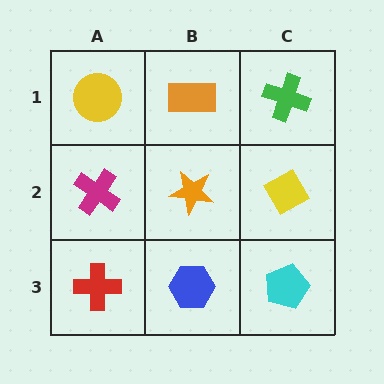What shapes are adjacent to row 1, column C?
A yellow diamond (row 2, column C), an orange rectangle (row 1, column B).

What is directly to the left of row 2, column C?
An orange star.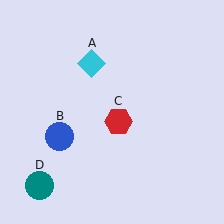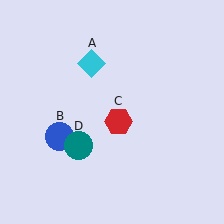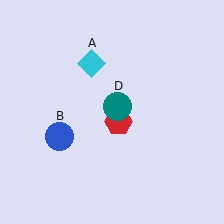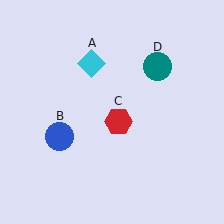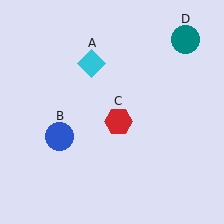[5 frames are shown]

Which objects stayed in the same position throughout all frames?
Cyan diamond (object A) and blue circle (object B) and red hexagon (object C) remained stationary.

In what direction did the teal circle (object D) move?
The teal circle (object D) moved up and to the right.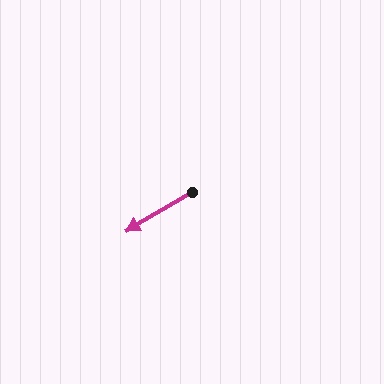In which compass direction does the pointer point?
Southwest.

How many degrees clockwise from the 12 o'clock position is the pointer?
Approximately 239 degrees.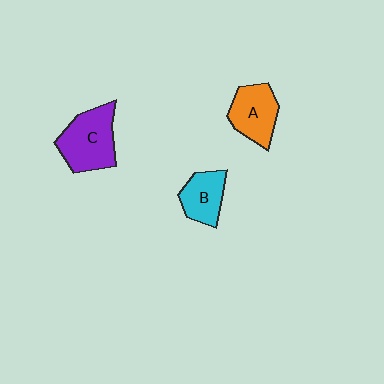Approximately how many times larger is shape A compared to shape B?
Approximately 1.2 times.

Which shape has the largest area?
Shape C (purple).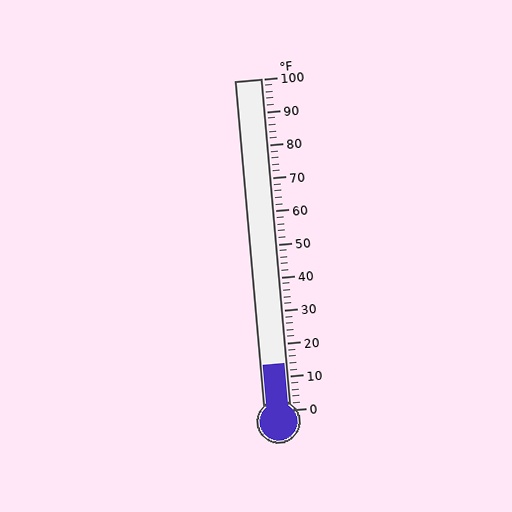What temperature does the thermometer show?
The thermometer shows approximately 14°F.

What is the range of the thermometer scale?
The thermometer scale ranges from 0°F to 100°F.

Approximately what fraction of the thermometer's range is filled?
The thermometer is filled to approximately 15% of its range.